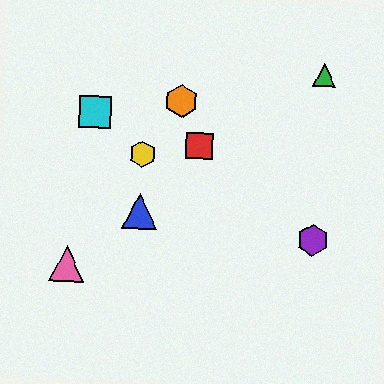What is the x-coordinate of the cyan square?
The cyan square is at x≈95.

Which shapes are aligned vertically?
The blue triangle, the yellow hexagon are aligned vertically.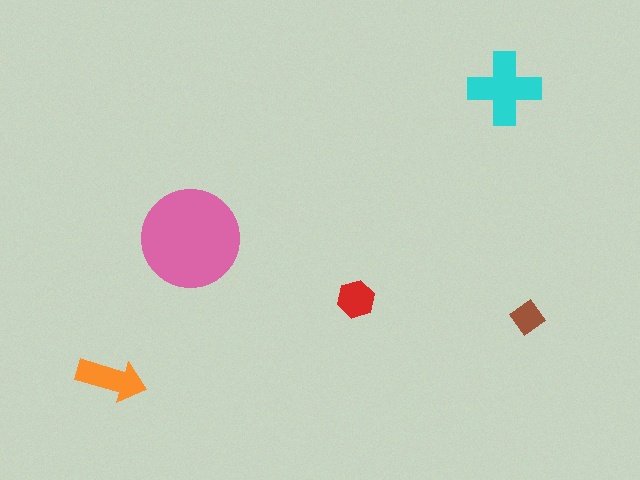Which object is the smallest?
The brown diamond.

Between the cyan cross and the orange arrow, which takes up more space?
The cyan cross.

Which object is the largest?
The pink circle.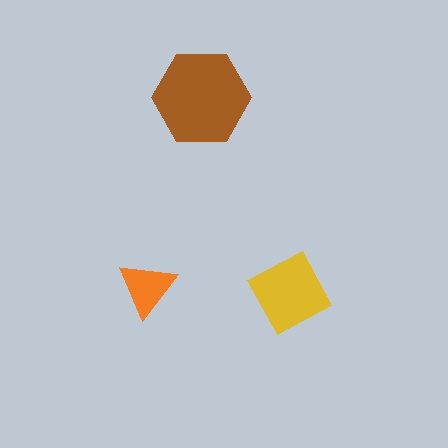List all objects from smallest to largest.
The orange triangle, the yellow diamond, the brown hexagon.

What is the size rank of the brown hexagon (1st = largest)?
1st.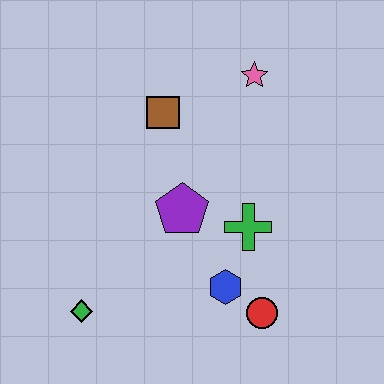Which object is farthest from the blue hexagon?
The pink star is farthest from the blue hexagon.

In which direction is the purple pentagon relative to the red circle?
The purple pentagon is above the red circle.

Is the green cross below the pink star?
Yes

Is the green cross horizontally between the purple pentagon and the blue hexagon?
No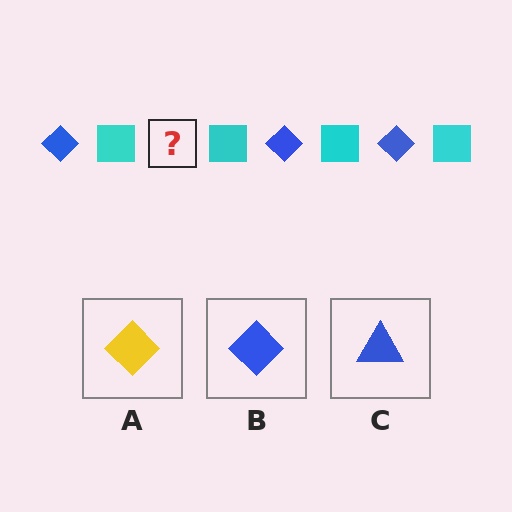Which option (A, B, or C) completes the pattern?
B.